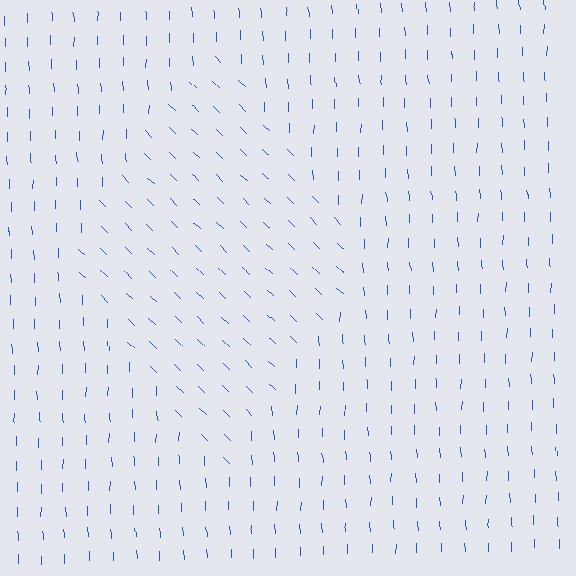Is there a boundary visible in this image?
Yes, there is a texture boundary formed by a change in line orientation.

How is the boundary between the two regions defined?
The boundary is defined purely by a change in line orientation (approximately 45 degrees difference). All lines are the same color and thickness.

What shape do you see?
I see a diamond.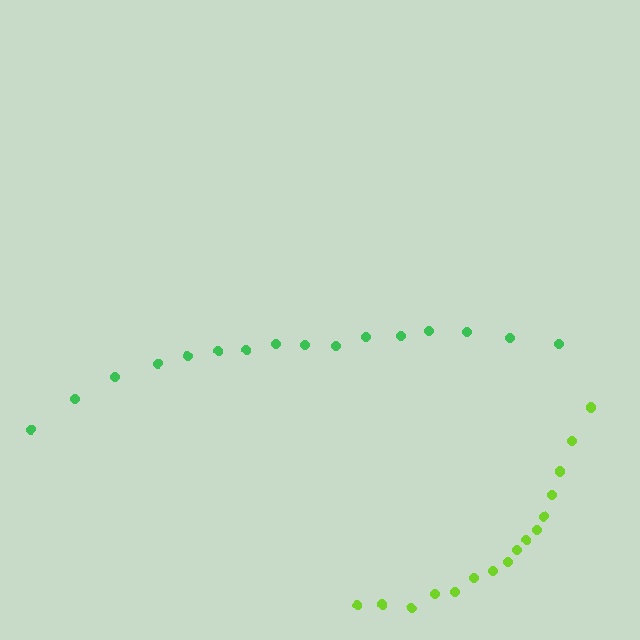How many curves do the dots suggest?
There are 2 distinct paths.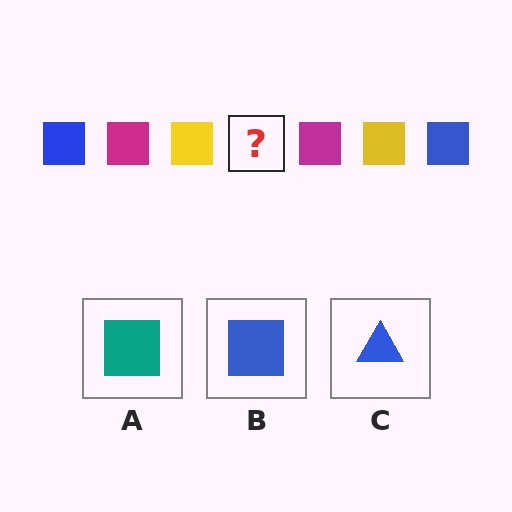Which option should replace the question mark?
Option B.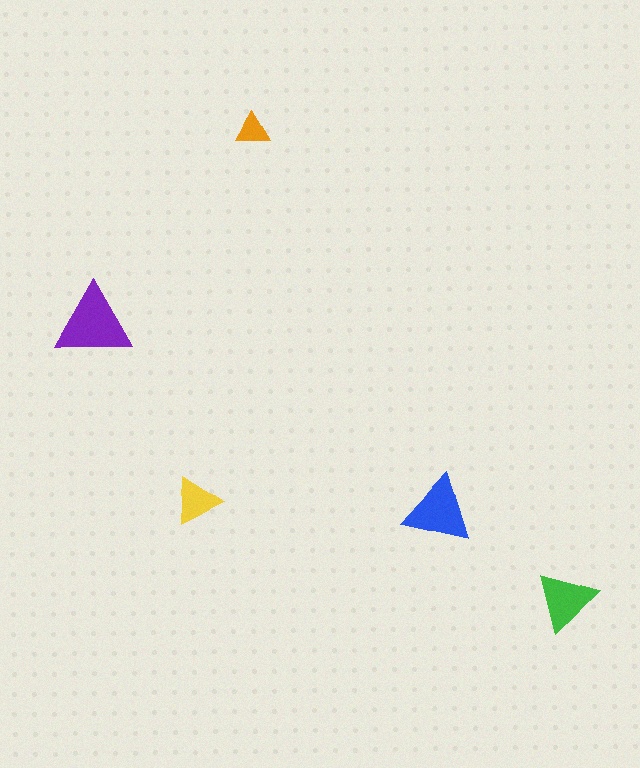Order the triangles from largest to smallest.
the purple one, the blue one, the green one, the yellow one, the orange one.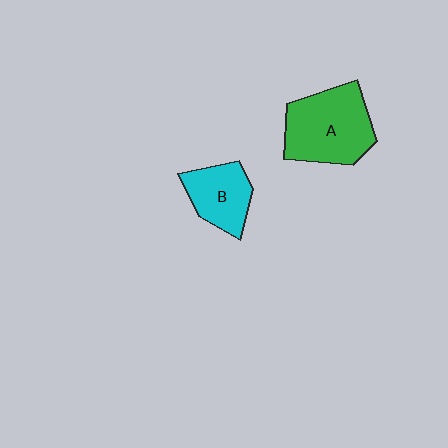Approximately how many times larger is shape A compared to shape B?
Approximately 1.6 times.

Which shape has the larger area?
Shape A (green).